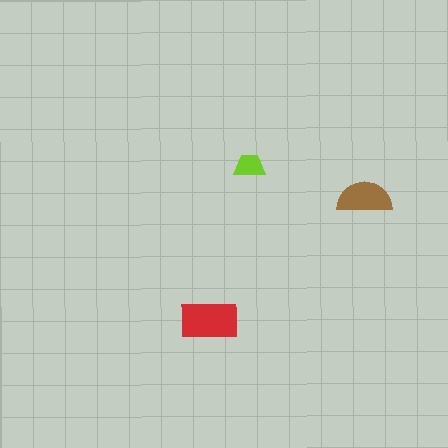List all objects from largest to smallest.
The red rectangle, the brown semicircle, the lime trapezoid.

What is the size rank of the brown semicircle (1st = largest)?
2nd.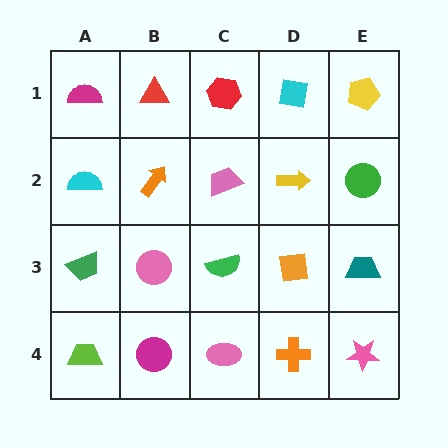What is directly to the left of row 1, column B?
A magenta semicircle.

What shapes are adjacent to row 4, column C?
A green semicircle (row 3, column C), a magenta circle (row 4, column B), an orange cross (row 4, column D).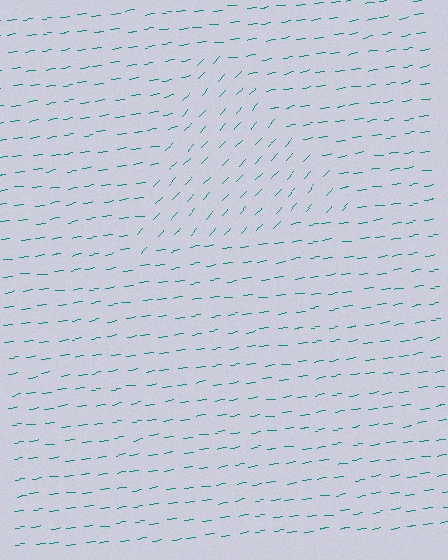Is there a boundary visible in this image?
Yes, there is a texture boundary formed by a change in line orientation.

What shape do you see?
I see a triangle.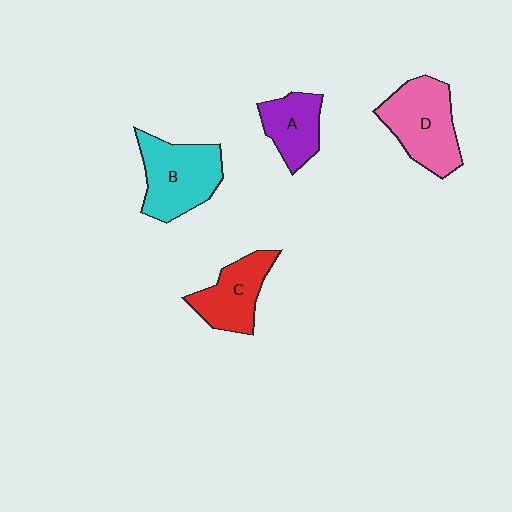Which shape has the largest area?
Shape D (pink).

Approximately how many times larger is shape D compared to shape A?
Approximately 1.5 times.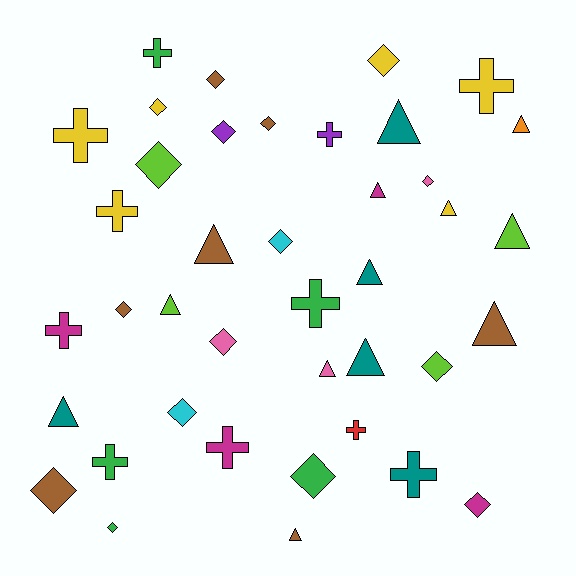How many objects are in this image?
There are 40 objects.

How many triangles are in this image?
There are 13 triangles.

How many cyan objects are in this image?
There are 2 cyan objects.